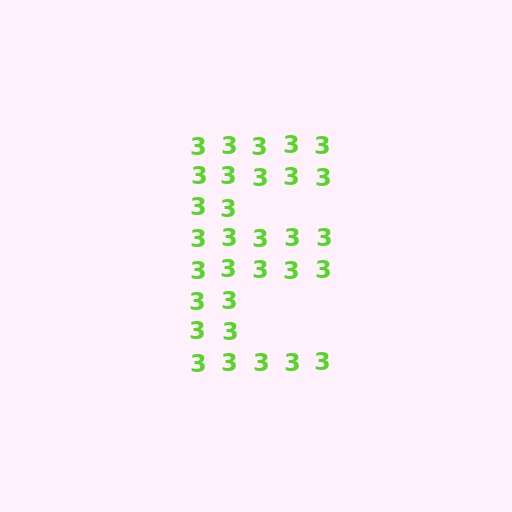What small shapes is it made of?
It is made of small digit 3's.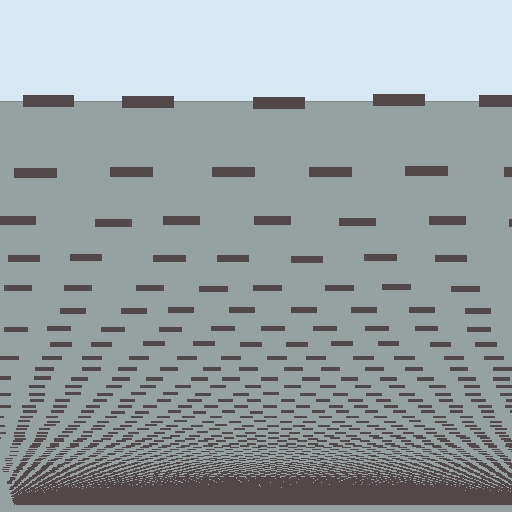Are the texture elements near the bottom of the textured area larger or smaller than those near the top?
Smaller. The gradient is inverted — elements near the bottom are smaller and denser.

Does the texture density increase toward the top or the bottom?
Density increases toward the bottom.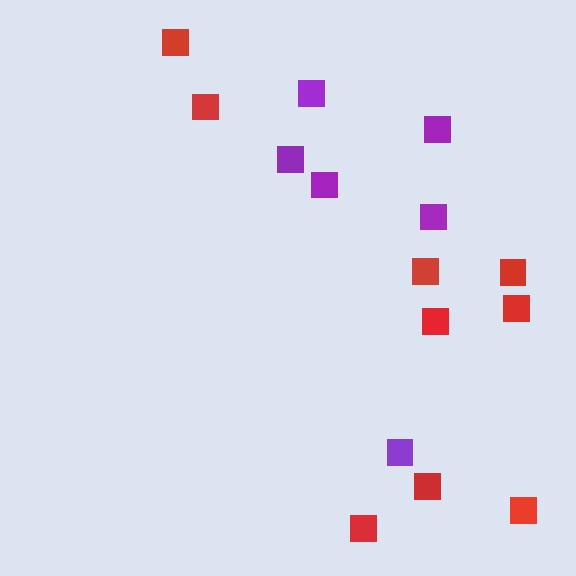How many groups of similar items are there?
There are 2 groups: one group of purple squares (6) and one group of red squares (9).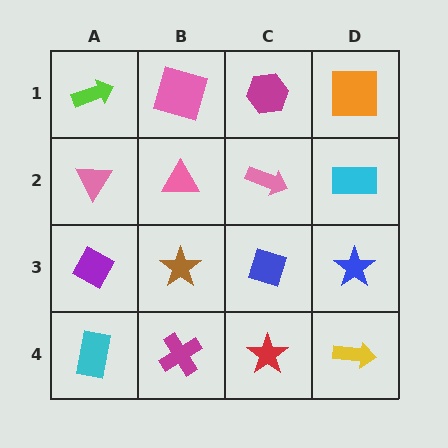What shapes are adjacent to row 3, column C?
A pink arrow (row 2, column C), a red star (row 4, column C), a brown star (row 3, column B), a blue star (row 3, column D).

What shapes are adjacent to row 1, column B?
A pink triangle (row 2, column B), a lime arrow (row 1, column A), a magenta hexagon (row 1, column C).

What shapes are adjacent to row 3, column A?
A pink triangle (row 2, column A), a cyan rectangle (row 4, column A), a brown star (row 3, column B).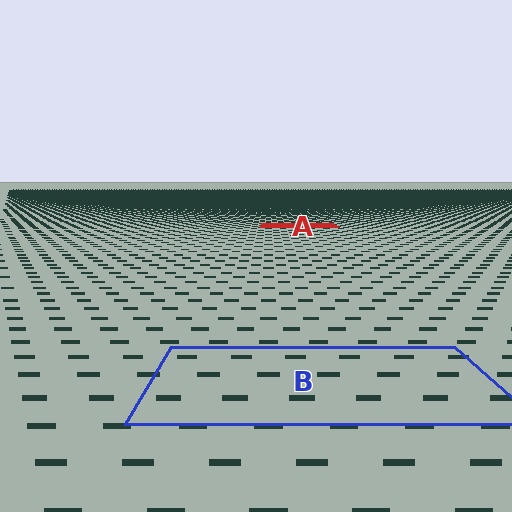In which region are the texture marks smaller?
The texture marks are smaller in region A, because it is farther away.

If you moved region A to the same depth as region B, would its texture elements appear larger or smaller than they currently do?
They would appear larger. At a closer depth, the same texture elements are projected at a bigger on-screen size.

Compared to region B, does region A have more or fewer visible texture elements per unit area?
Region A has more texture elements per unit area — they are packed more densely because it is farther away.